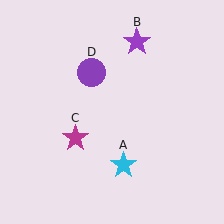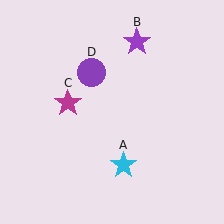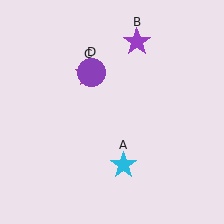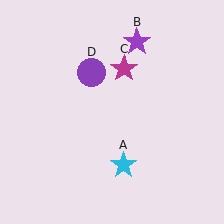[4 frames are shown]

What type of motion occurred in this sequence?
The magenta star (object C) rotated clockwise around the center of the scene.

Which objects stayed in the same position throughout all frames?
Cyan star (object A) and purple star (object B) and purple circle (object D) remained stationary.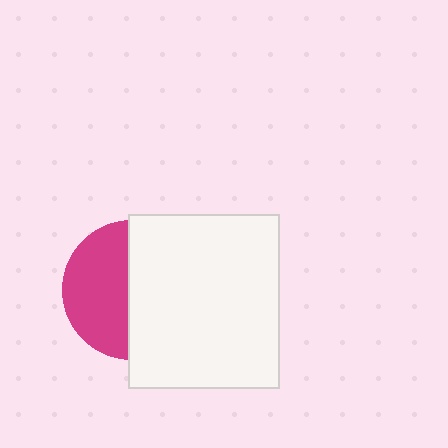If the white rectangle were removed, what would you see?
You would see the complete magenta circle.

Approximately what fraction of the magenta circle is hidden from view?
Roughly 54% of the magenta circle is hidden behind the white rectangle.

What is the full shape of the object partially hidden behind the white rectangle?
The partially hidden object is a magenta circle.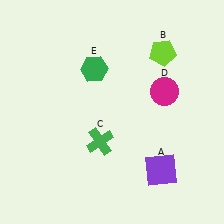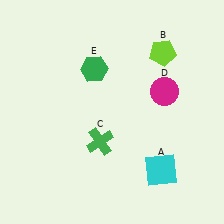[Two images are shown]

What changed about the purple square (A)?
In Image 1, A is purple. In Image 2, it changed to cyan.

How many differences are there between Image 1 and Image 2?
There is 1 difference between the two images.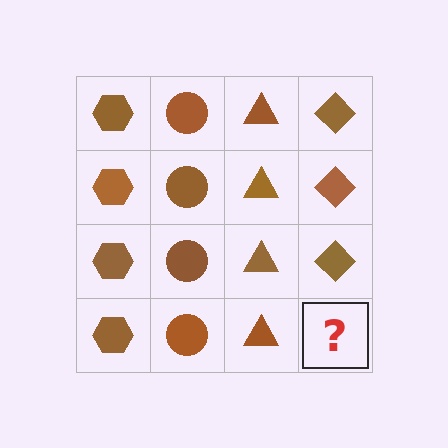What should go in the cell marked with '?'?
The missing cell should contain a brown diamond.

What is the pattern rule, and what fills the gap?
The rule is that each column has a consistent shape. The gap should be filled with a brown diamond.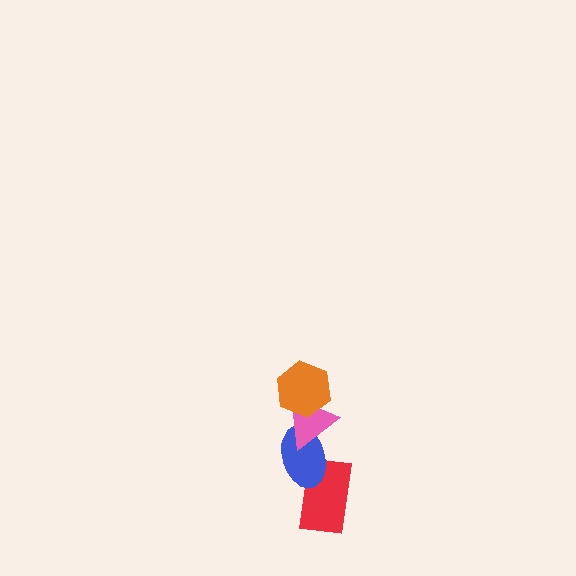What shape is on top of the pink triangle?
The orange hexagon is on top of the pink triangle.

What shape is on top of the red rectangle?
The blue ellipse is on top of the red rectangle.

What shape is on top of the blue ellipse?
The pink triangle is on top of the blue ellipse.